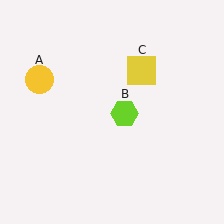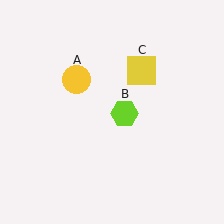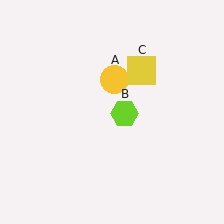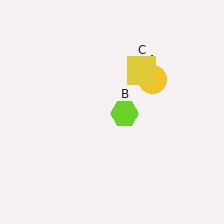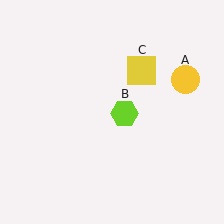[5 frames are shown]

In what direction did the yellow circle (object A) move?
The yellow circle (object A) moved right.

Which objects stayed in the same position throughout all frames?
Lime hexagon (object B) and yellow square (object C) remained stationary.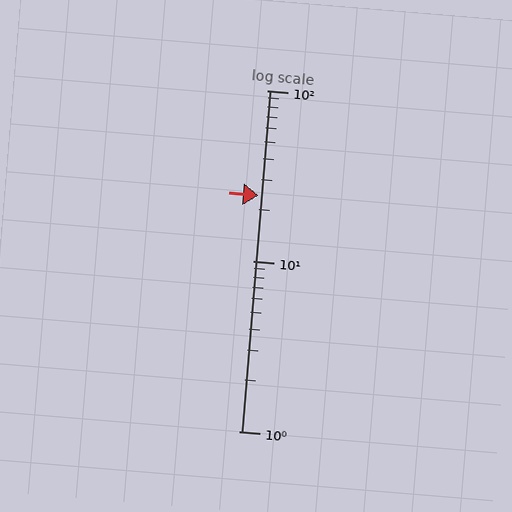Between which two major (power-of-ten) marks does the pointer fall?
The pointer is between 10 and 100.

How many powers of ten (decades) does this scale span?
The scale spans 2 decades, from 1 to 100.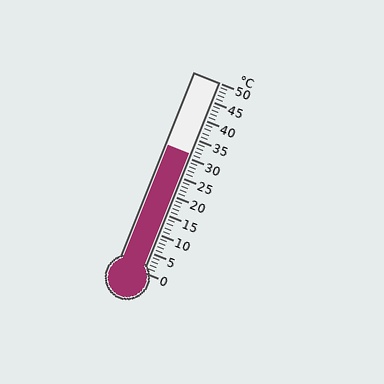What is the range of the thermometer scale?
The thermometer scale ranges from 0°C to 50°C.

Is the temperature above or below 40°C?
The temperature is below 40°C.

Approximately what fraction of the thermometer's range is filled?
The thermometer is filled to approximately 60% of its range.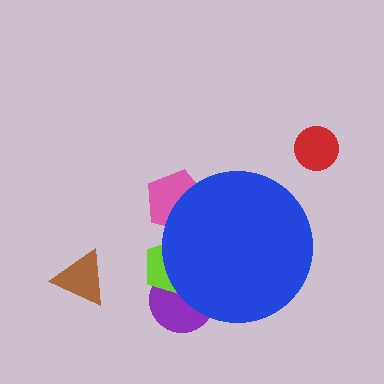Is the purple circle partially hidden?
Yes, the purple circle is partially hidden behind the blue circle.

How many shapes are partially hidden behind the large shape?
4 shapes are partially hidden.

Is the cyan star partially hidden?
Yes, the cyan star is partially hidden behind the blue circle.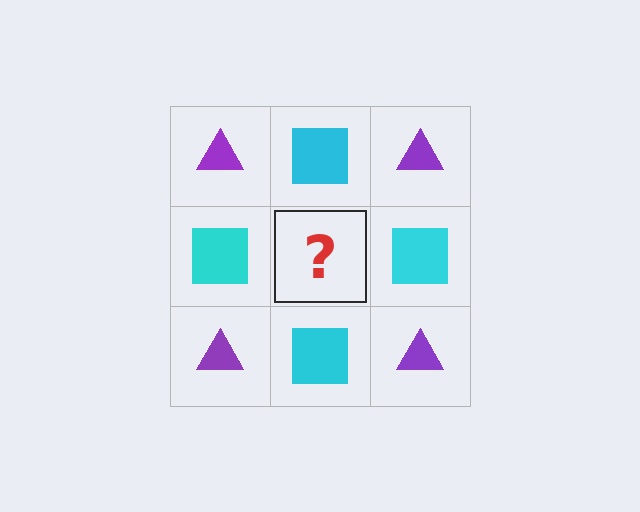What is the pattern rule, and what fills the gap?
The rule is that it alternates purple triangle and cyan square in a checkerboard pattern. The gap should be filled with a purple triangle.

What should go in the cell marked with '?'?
The missing cell should contain a purple triangle.